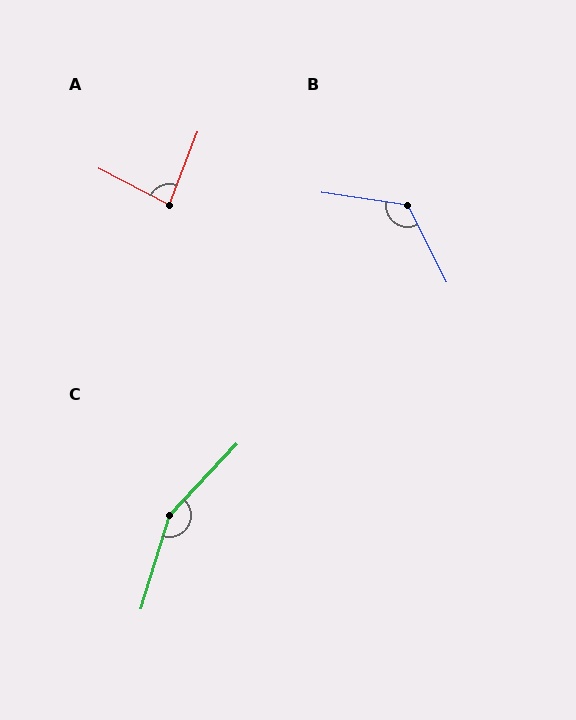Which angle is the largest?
C, at approximately 153 degrees.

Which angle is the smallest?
A, at approximately 84 degrees.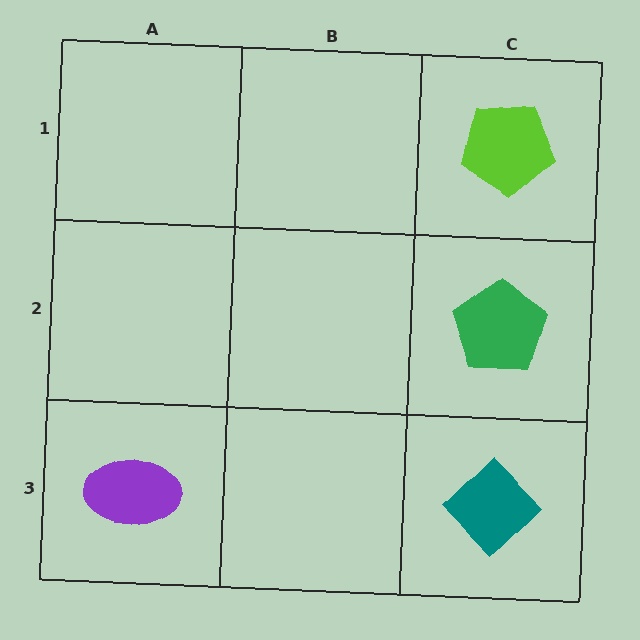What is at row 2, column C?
A green pentagon.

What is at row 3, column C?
A teal diamond.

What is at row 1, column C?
A lime pentagon.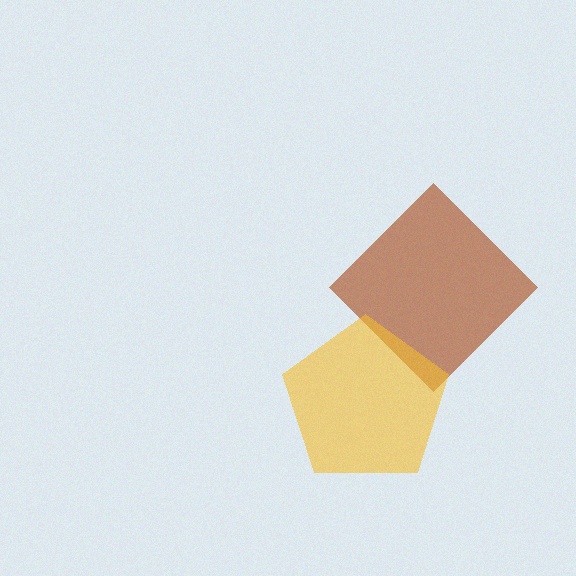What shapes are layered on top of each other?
The layered shapes are: a brown diamond, a yellow pentagon.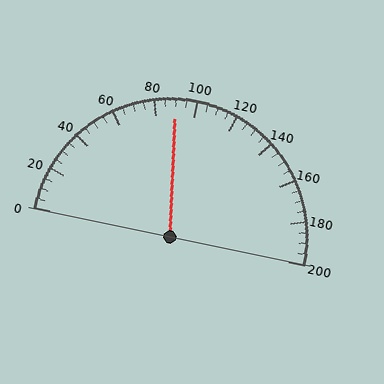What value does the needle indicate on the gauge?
The needle indicates approximately 90.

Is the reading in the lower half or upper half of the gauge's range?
The reading is in the lower half of the range (0 to 200).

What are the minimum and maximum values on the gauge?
The gauge ranges from 0 to 200.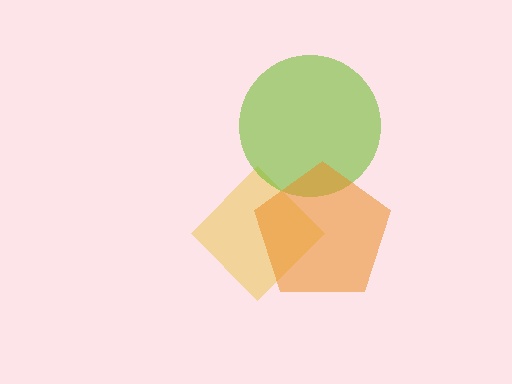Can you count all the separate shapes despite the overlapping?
Yes, there are 3 separate shapes.